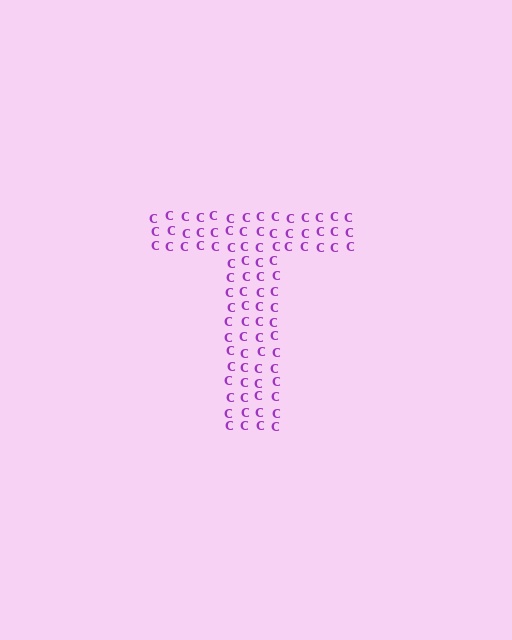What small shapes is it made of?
It is made of small letter C's.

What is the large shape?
The large shape is the letter T.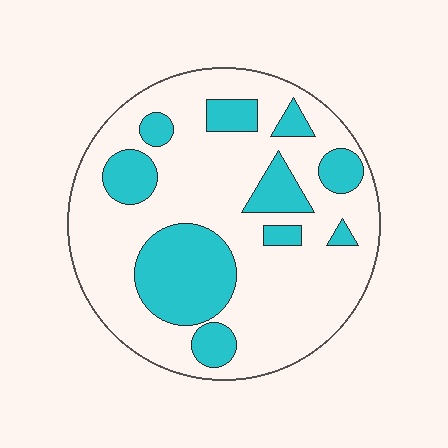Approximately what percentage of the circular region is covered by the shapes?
Approximately 30%.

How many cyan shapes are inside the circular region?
10.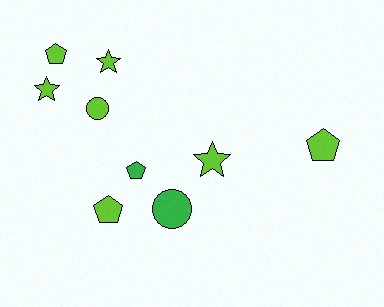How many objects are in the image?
There are 9 objects.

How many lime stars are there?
There are 3 lime stars.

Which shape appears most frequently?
Pentagon, with 4 objects.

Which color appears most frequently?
Lime, with 7 objects.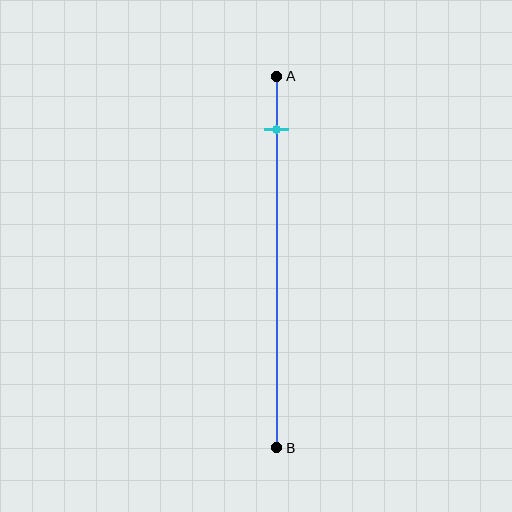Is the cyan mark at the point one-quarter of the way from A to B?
No, the mark is at about 15% from A, not at the 25% one-quarter point.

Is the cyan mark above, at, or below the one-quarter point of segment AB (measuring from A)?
The cyan mark is above the one-quarter point of segment AB.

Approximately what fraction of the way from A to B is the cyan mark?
The cyan mark is approximately 15% of the way from A to B.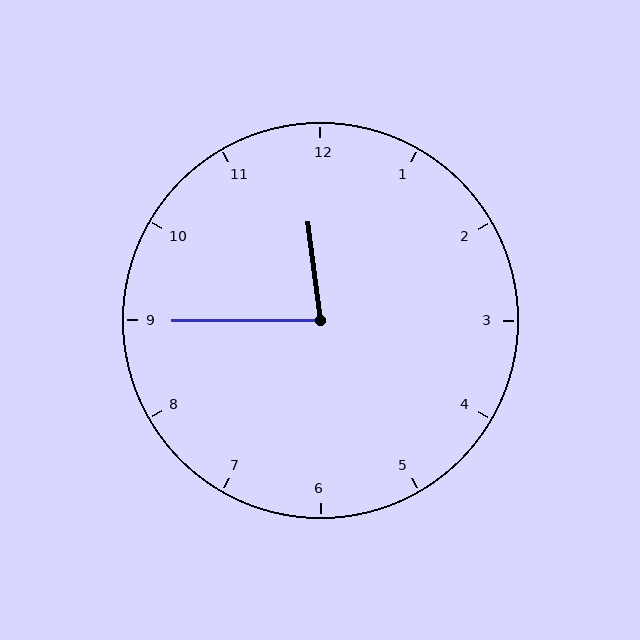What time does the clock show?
11:45.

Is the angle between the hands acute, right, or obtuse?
It is acute.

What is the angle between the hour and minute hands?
Approximately 82 degrees.